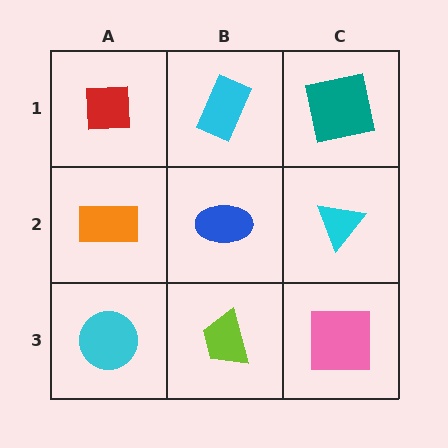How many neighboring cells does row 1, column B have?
3.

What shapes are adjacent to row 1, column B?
A blue ellipse (row 2, column B), a red square (row 1, column A), a teal square (row 1, column C).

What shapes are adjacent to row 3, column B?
A blue ellipse (row 2, column B), a cyan circle (row 3, column A), a pink square (row 3, column C).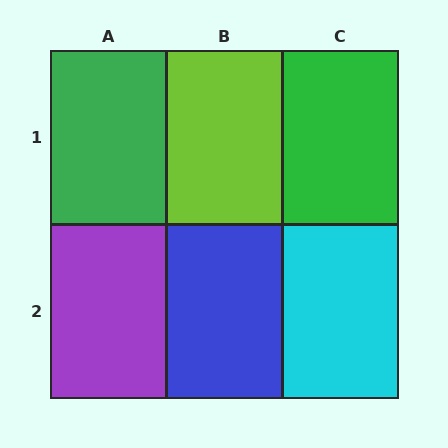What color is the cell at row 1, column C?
Green.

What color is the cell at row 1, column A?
Green.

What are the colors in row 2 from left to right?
Purple, blue, cyan.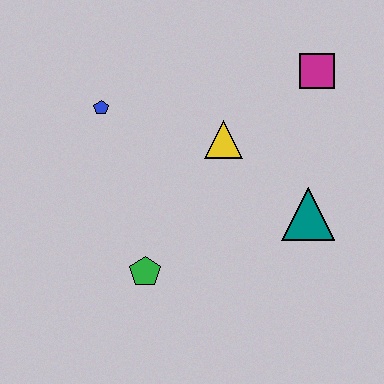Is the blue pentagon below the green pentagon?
No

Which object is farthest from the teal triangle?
The blue pentagon is farthest from the teal triangle.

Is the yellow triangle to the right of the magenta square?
No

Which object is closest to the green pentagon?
The yellow triangle is closest to the green pentagon.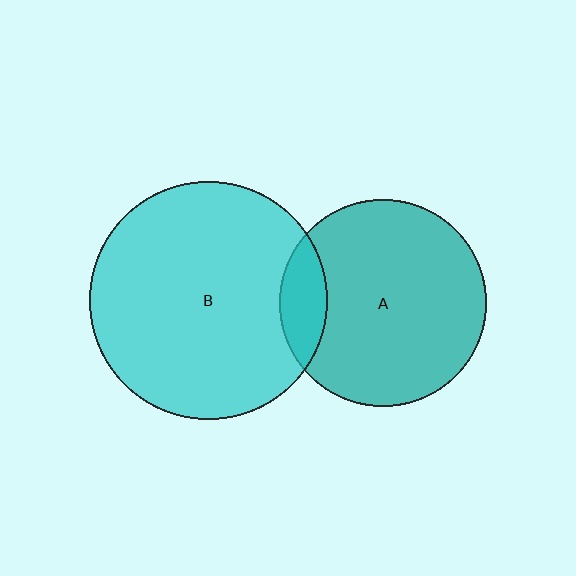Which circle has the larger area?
Circle B (cyan).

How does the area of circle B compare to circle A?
Approximately 1.3 times.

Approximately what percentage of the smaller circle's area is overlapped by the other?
Approximately 15%.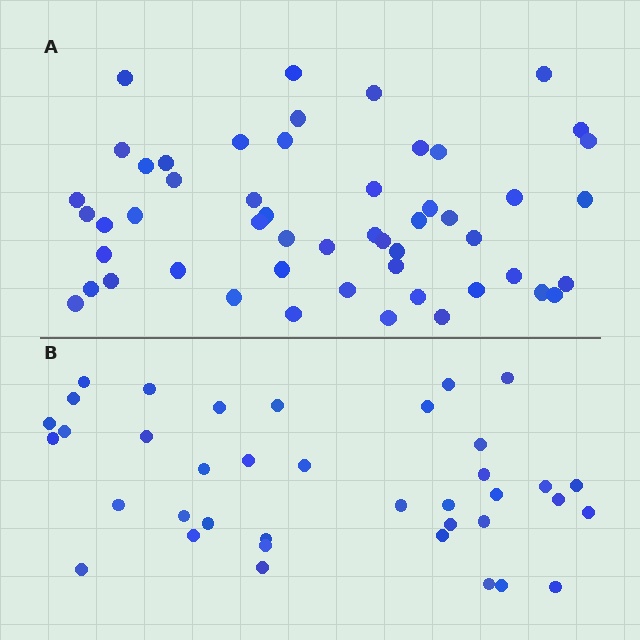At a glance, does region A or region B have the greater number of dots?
Region A (the top region) has more dots.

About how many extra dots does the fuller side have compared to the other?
Region A has approximately 15 more dots than region B.